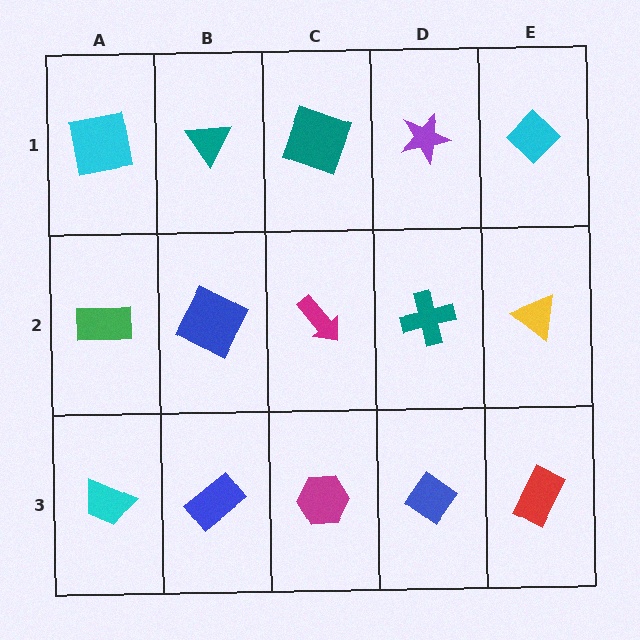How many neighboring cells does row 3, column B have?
3.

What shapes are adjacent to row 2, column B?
A teal triangle (row 1, column B), a blue rectangle (row 3, column B), a green rectangle (row 2, column A), a magenta arrow (row 2, column C).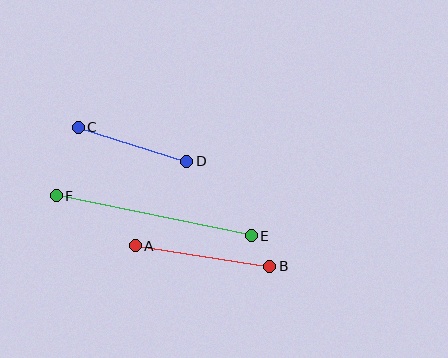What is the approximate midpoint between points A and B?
The midpoint is at approximately (203, 256) pixels.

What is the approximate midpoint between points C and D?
The midpoint is at approximately (133, 144) pixels.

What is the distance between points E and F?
The distance is approximately 199 pixels.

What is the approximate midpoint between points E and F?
The midpoint is at approximately (154, 216) pixels.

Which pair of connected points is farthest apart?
Points E and F are farthest apart.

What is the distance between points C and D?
The distance is approximately 114 pixels.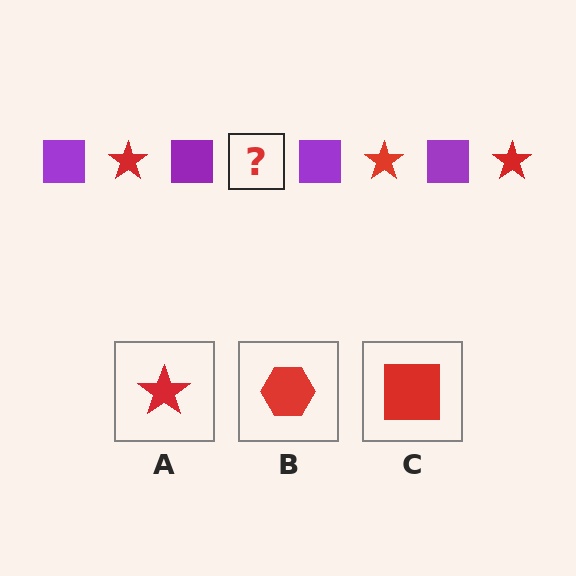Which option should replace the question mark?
Option A.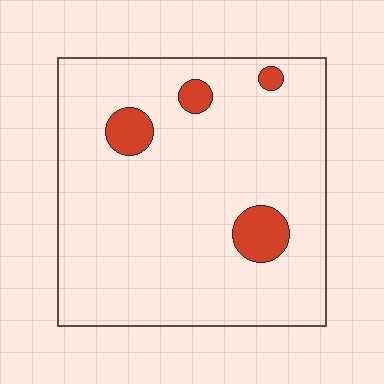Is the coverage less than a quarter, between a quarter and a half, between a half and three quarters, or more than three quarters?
Less than a quarter.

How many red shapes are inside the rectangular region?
4.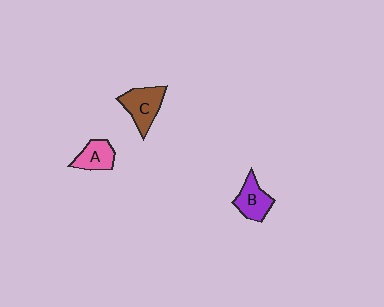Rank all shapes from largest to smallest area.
From largest to smallest: C (brown), B (purple), A (pink).